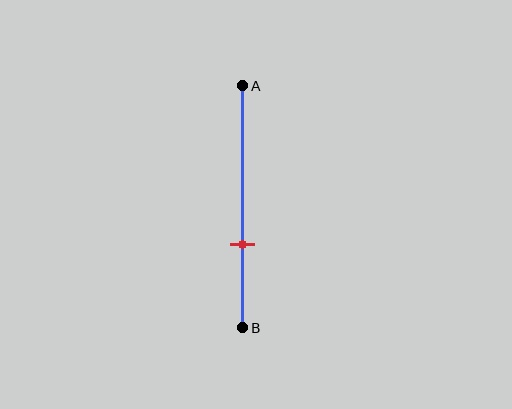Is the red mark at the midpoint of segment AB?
No, the mark is at about 65% from A, not at the 50% midpoint.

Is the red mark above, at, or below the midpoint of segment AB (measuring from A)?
The red mark is below the midpoint of segment AB.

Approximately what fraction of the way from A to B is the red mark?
The red mark is approximately 65% of the way from A to B.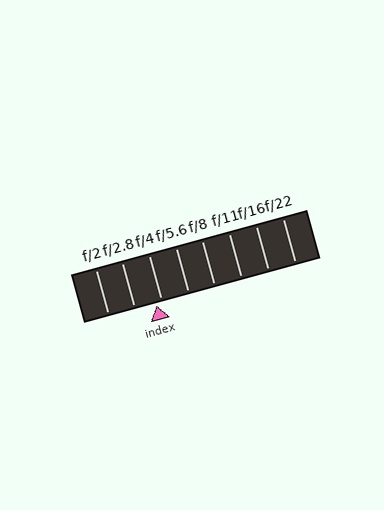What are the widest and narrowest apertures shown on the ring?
The widest aperture shown is f/2 and the narrowest is f/22.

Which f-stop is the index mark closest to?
The index mark is closest to f/4.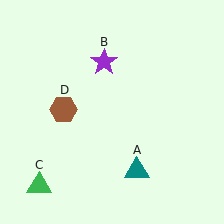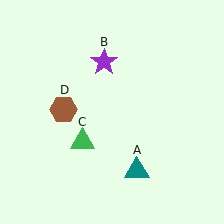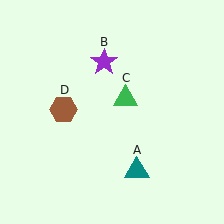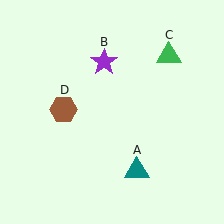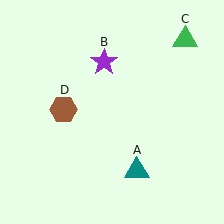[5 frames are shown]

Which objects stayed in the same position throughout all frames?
Teal triangle (object A) and purple star (object B) and brown hexagon (object D) remained stationary.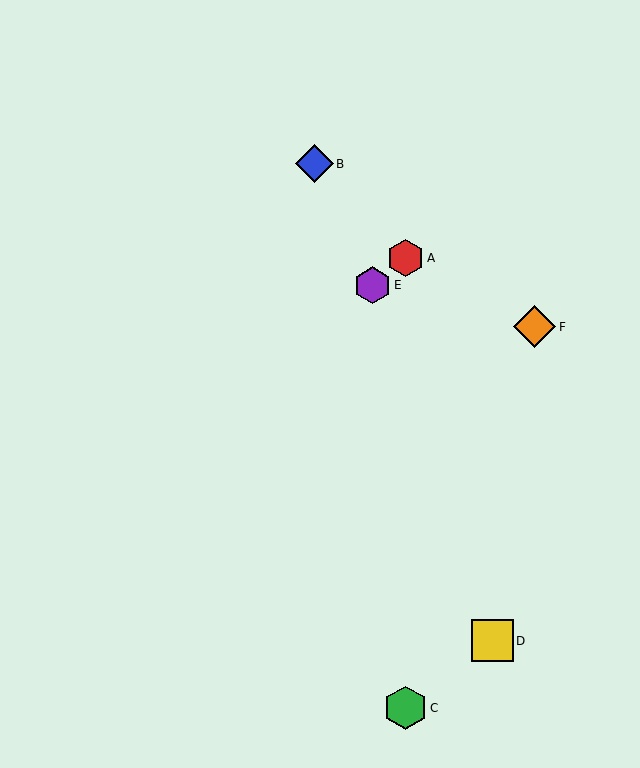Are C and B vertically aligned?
No, C is at x≈405 and B is at x≈314.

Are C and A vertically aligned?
Yes, both are at x≈405.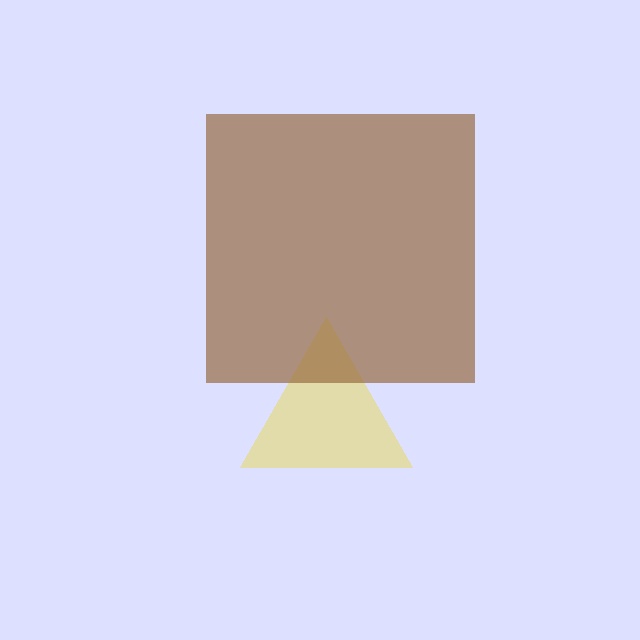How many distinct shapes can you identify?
There are 2 distinct shapes: a yellow triangle, a brown square.